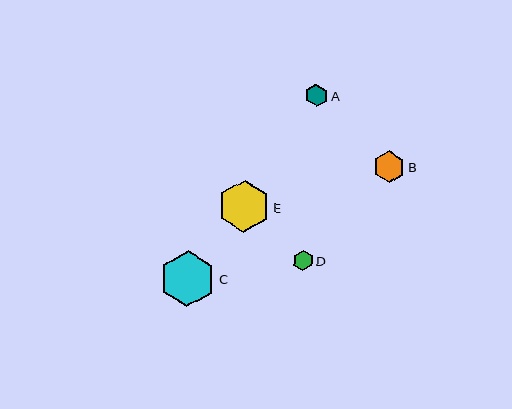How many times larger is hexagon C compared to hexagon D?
Hexagon C is approximately 2.8 times the size of hexagon D.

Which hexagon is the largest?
Hexagon C is the largest with a size of approximately 56 pixels.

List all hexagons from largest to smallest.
From largest to smallest: C, E, B, A, D.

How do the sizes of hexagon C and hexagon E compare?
Hexagon C and hexagon E are approximately the same size.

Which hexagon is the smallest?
Hexagon D is the smallest with a size of approximately 20 pixels.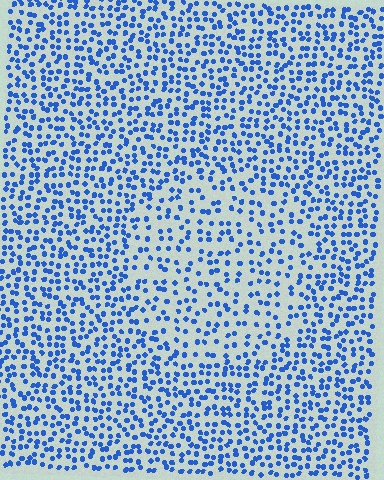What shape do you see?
I see a circle.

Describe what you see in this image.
The image contains small blue elements arranged at two different densities. A circle-shaped region is visible where the elements are less densely packed than the surrounding area.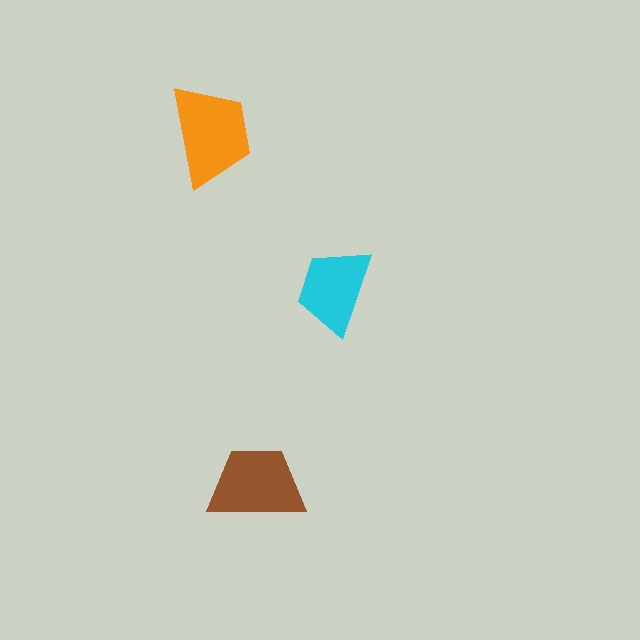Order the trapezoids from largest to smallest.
the orange one, the brown one, the cyan one.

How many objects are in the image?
There are 3 objects in the image.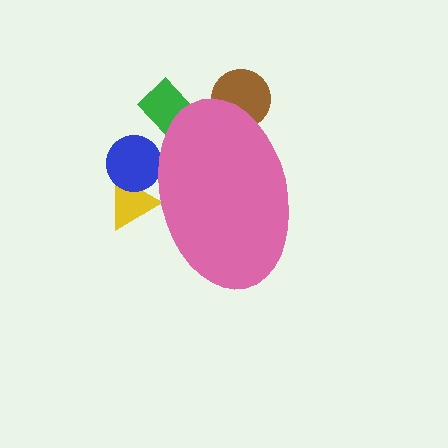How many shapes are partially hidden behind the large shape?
4 shapes are partially hidden.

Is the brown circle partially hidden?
Yes, the brown circle is partially hidden behind the pink ellipse.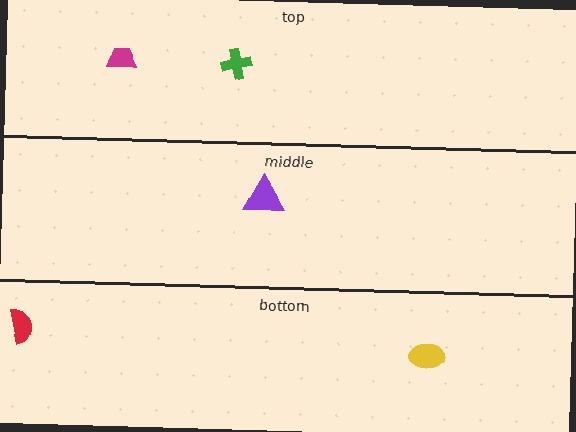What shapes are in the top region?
The green cross, the magenta trapezoid.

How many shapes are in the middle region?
1.